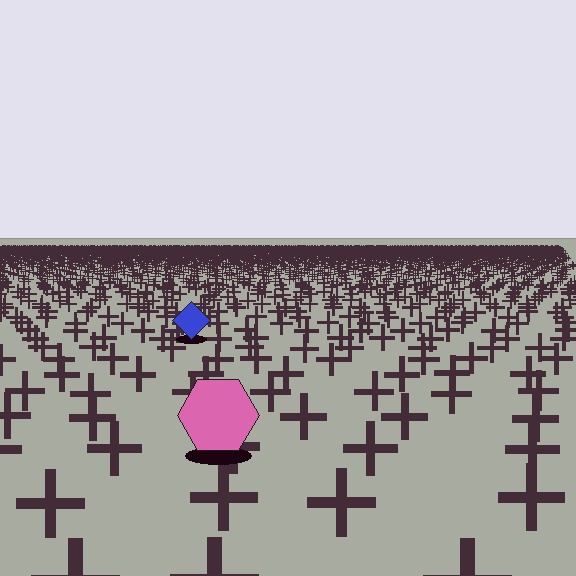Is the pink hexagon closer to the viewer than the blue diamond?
Yes. The pink hexagon is closer — you can tell from the texture gradient: the ground texture is coarser near it.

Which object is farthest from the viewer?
The blue diamond is farthest from the viewer. It appears smaller and the ground texture around it is denser.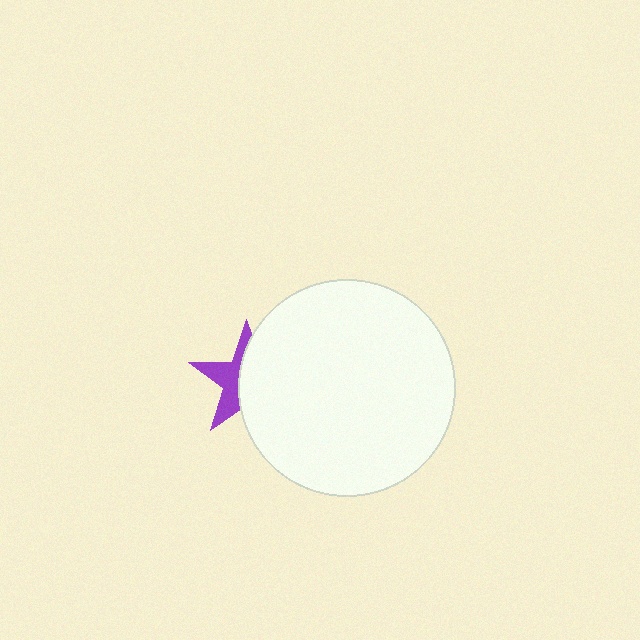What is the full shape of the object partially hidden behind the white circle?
The partially hidden object is a purple star.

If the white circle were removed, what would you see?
You would see the complete purple star.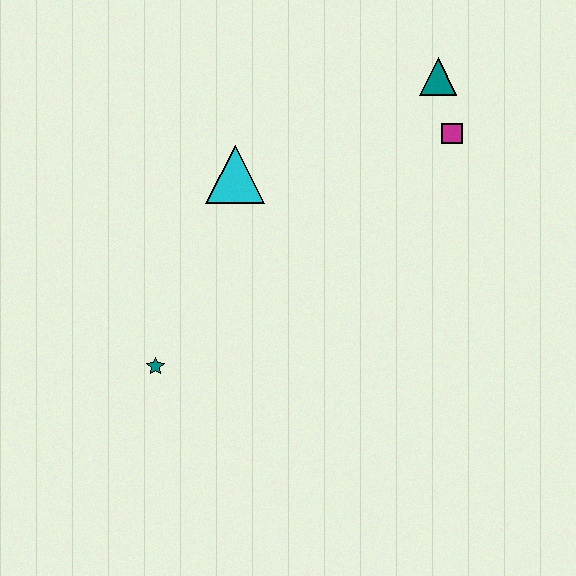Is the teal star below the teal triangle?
Yes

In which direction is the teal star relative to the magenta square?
The teal star is to the left of the magenta square.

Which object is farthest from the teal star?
The teal triangle is farthest from the teal star.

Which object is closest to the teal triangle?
The magenta square is closest to the teal triangle.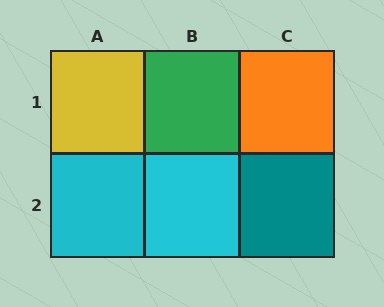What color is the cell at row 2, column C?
Teal.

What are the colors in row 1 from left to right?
Yellow, green, orange.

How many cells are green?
1 cell is green.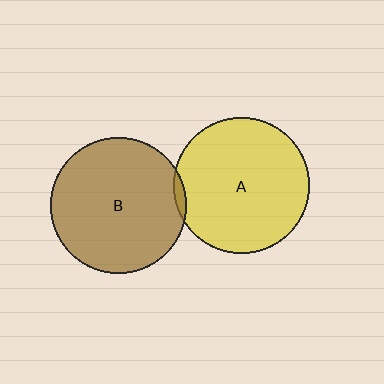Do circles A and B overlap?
Yes.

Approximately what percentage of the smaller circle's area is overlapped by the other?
Approximately 5%.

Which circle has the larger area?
Circle B (brown).